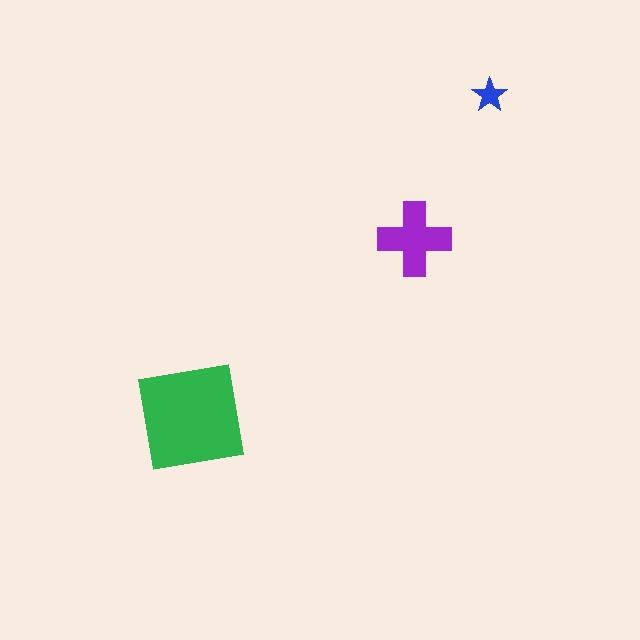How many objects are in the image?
There are 3 objects in the image.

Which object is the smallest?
The blue star.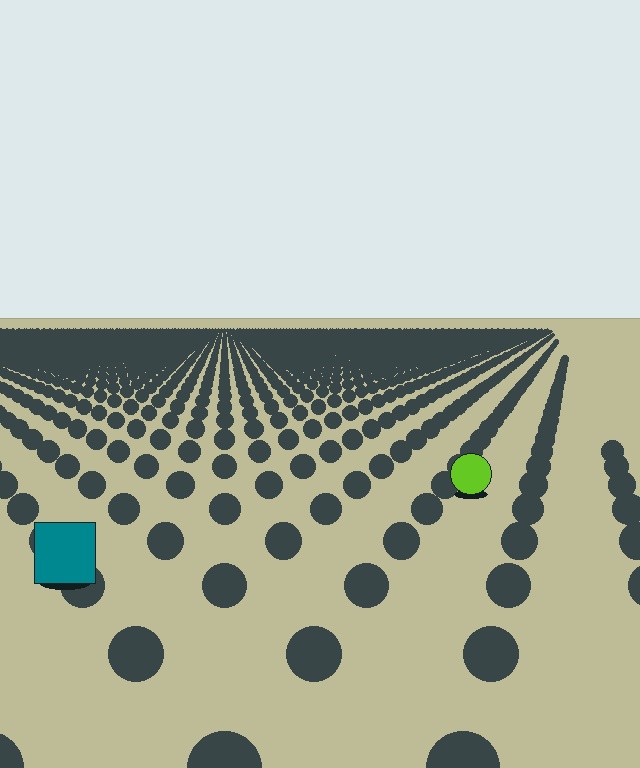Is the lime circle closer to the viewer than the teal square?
No. The teal square is closer — you can tell from the texture gradient: the ground texture is coarser near it.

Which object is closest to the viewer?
The teal square is closest. The texture marks near it are larger and more spread out.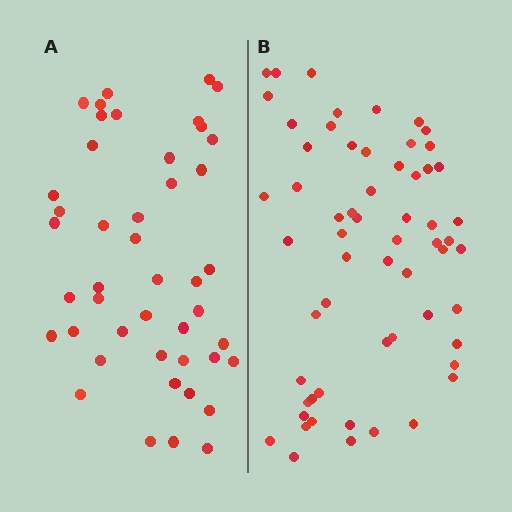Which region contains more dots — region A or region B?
Region B (the right region) has more dots.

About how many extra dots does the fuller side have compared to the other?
Region B has approximately 15 more dots than region A.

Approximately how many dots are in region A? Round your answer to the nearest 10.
About 40 dots. (The exact count is 45, which rounds to 40.)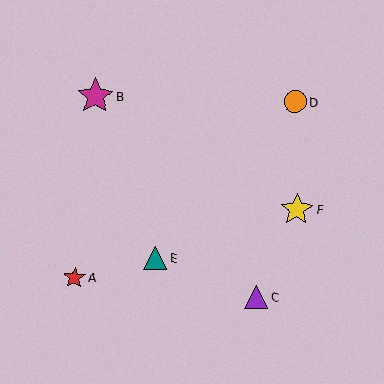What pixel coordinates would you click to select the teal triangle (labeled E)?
Click at (155, 258) to select the teal triangle E.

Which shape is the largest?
The magenta star (labeled B) is the largest.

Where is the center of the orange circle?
The center of the orange circle is at (295, 102).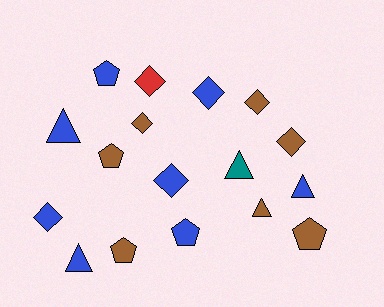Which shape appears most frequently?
Diamond, with 7 objects.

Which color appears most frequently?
Blue, with 8 objects.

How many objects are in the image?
There are 17 objects.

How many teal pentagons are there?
There are no teal pentagons.